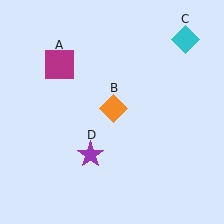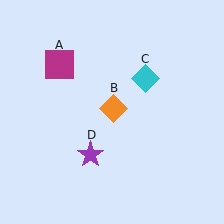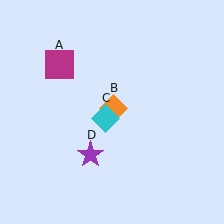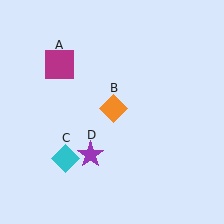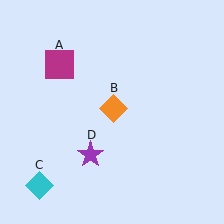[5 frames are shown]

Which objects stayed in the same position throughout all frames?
Magenta square (object A) and orange diamond (object B) and purple star (object D) remained stationary.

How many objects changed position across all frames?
1 object changed position: cyan diamond (object C).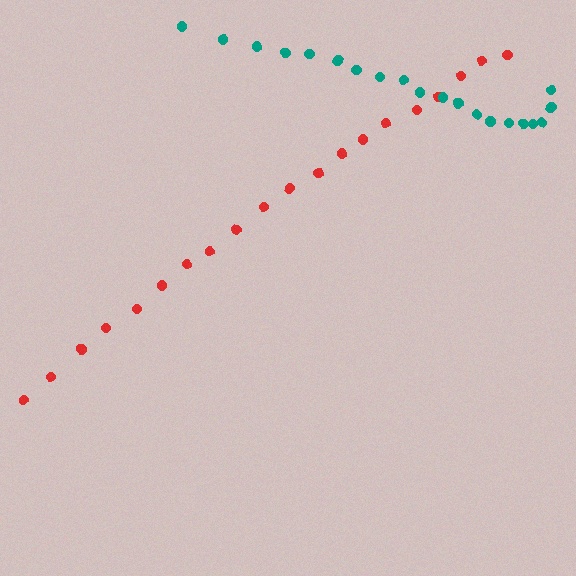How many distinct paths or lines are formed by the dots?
There are 2 distinct paths.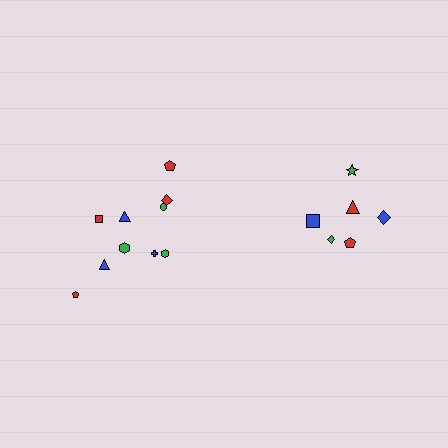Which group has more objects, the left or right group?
The left group.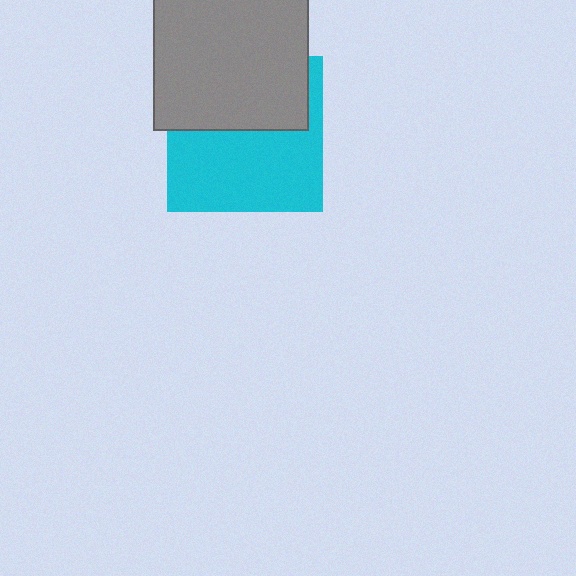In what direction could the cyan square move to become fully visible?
The cyan square could move down. That would shift it out from behind the gray square entirely.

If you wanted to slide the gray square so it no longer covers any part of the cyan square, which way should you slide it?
Slide it up — that is the most direct way to separate the two shapes.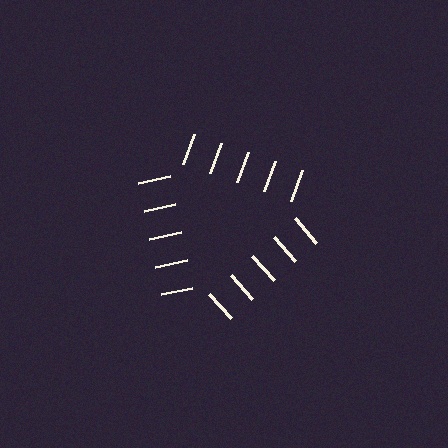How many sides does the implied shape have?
3 sides — the line-ends trace a triangle.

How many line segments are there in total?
15 — 5 along each of the 3 edges.